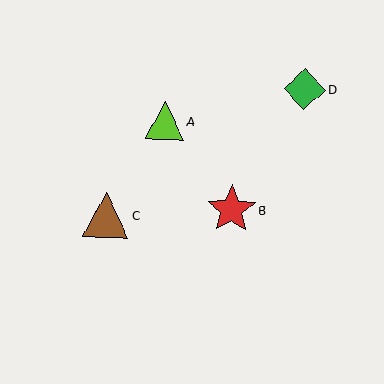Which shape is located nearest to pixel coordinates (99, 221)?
The brown triangle (labeled C) at (106, 215) is nearest to that location.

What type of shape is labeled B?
Shape B is a red star.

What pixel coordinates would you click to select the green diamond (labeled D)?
Click at (305, 89) to select the green diamond D.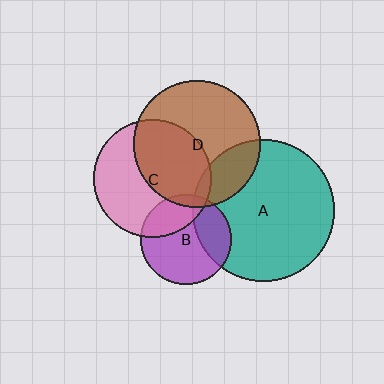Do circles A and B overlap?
Yes.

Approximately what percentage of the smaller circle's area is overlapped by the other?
Approximately 30%.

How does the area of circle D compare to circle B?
Approximately 2.0 times.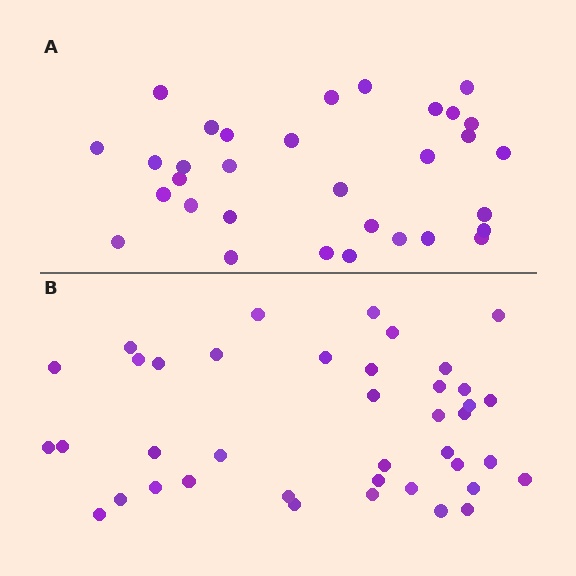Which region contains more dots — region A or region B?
Region B (the bottom region) has more dots.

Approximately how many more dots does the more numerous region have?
Region B has roughly 8 or so more dots than region A.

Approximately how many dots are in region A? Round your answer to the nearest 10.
About 30 dots. (The exact count is 32, which rounds to 30.)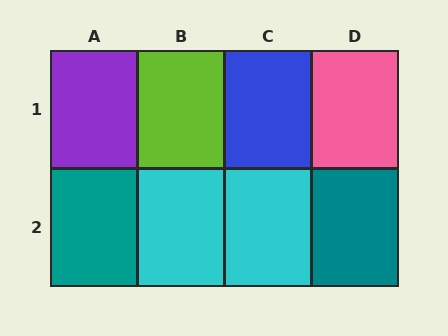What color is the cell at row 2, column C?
Cyan.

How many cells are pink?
1 cell is pink.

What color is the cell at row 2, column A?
Teal.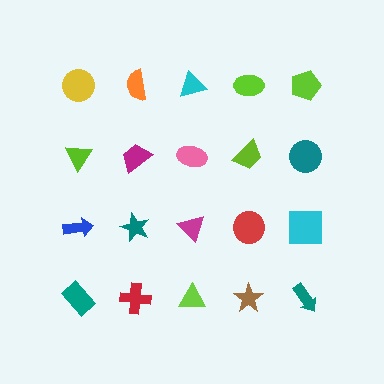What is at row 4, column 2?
A red cross.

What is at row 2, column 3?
A pink ellipse.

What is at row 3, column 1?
A blue arrow.